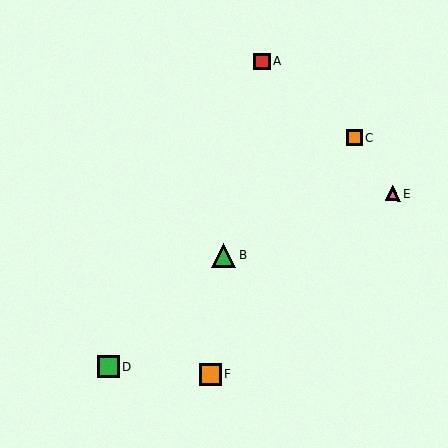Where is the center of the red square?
The center of the red square is at (262, 62).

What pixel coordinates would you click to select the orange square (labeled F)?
Click at (210, 374) to select the orange square F.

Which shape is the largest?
The green triangle (labeled B) is the largest.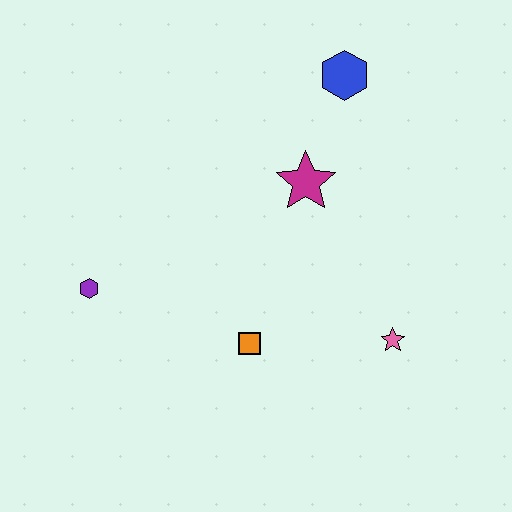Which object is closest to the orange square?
The pink star is closest to the orange square.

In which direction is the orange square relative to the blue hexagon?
The orange square is below the blue hexagon.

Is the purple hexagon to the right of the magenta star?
No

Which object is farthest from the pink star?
The purple hexagon is farthest from the pink star.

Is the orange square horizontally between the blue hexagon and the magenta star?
No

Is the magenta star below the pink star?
No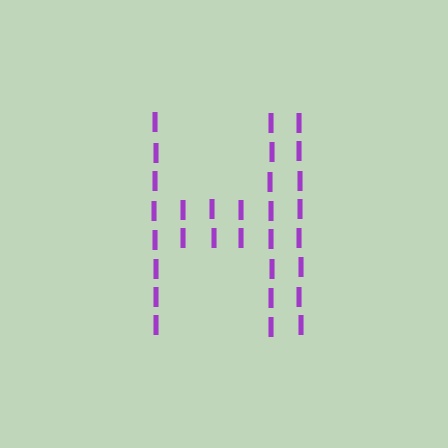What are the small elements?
The small elements are letter I's.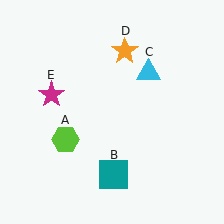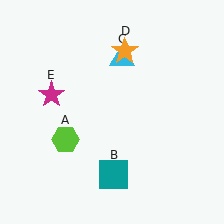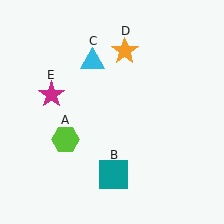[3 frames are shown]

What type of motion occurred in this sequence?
The cyan triangle (object C) rotated counterclockwise around the center of the scene.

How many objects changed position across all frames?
1 object changed position: cyan triangle (object C).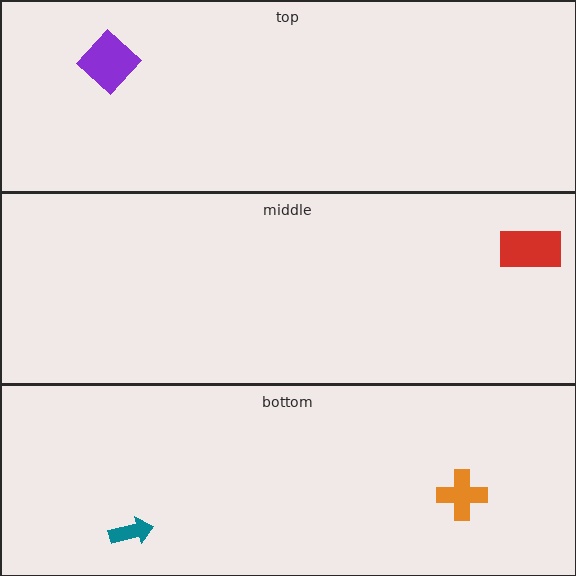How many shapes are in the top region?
1.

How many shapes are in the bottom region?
2.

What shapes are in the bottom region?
The teal arrow, the orange cross.